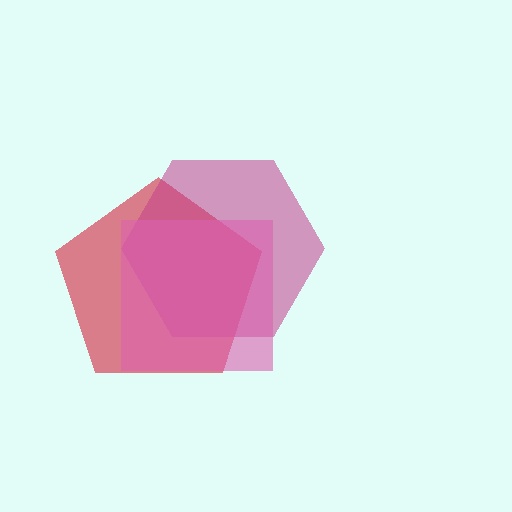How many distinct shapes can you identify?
There are 3 distinct shapes: a red pentagon, a magenta hexagon, a pink square.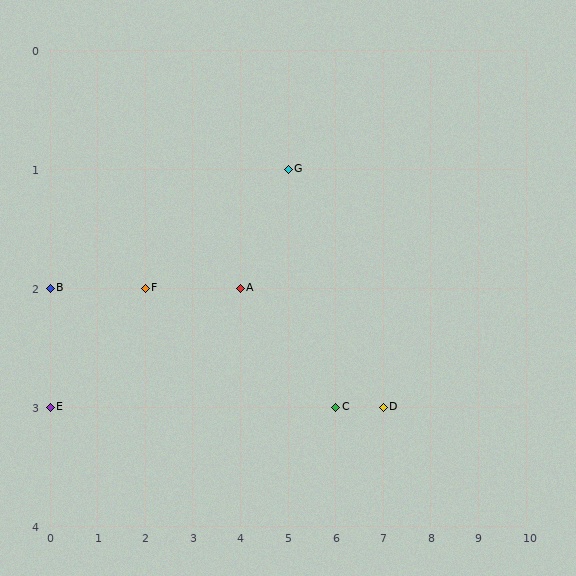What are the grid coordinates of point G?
Point G is at grid coordinates (5, 1).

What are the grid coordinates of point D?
Point D is at grid coordinates (7, 3).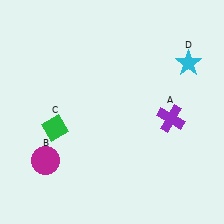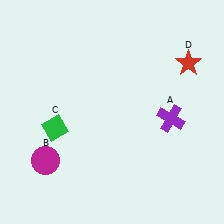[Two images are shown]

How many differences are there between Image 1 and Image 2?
There is 1 difference between the two images.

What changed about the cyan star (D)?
In Image 1, D is cyan. In Image 2, it changed to red.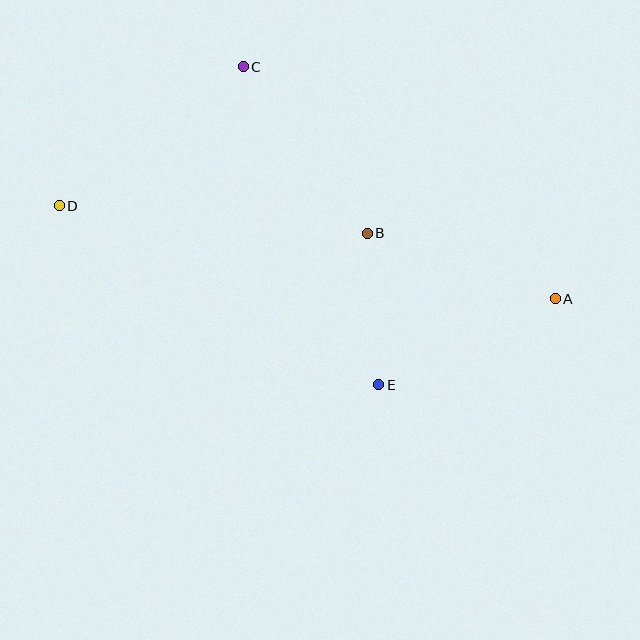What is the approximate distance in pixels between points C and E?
The distance between C and E is approximately 346 pixels.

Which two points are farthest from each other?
Points A and D are farthest from each other.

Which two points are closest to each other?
Points B and E are closest to each other.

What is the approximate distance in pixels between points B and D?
The distance between B and D is approximately 309 pixels.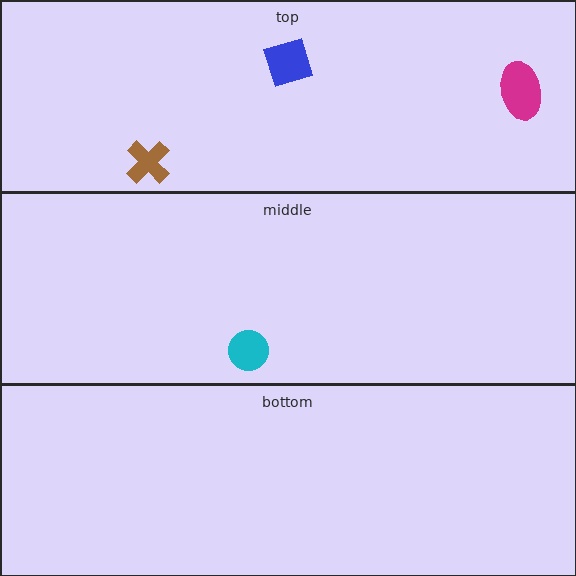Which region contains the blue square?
The top region.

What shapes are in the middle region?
The cyan circle.